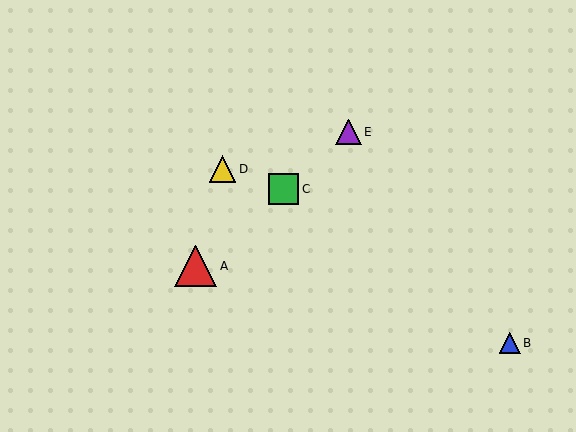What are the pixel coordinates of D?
Object D is at (222, 169).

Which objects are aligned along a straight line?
Objects A, C, E are aligned along a straight line.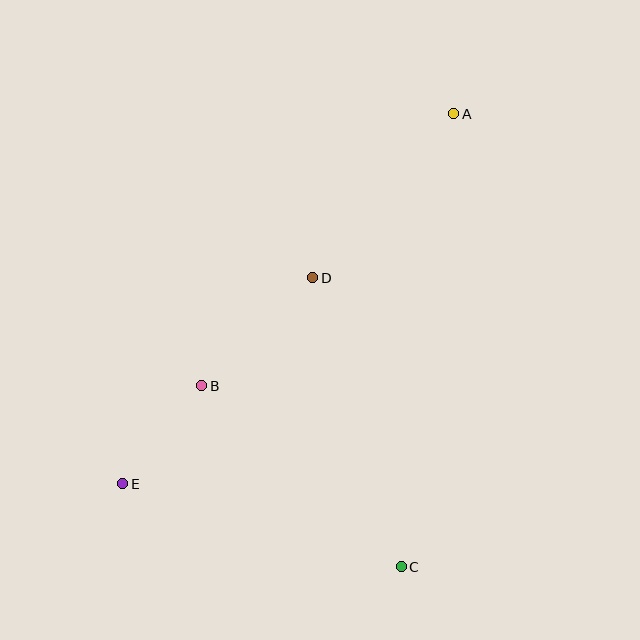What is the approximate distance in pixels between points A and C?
The distance between A and C is approximately 456 pixels.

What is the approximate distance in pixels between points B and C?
The distance between B and C is approximately 269 pixels.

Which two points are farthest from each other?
Points A and E are farthest from each other.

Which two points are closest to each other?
Points B and E are closest to each other.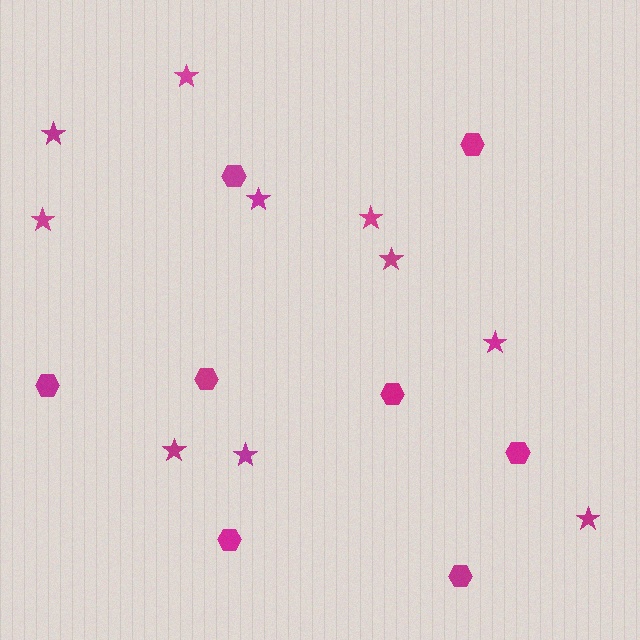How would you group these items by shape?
There are 2 groups: one group of stars (10) and one group of hexagons (8).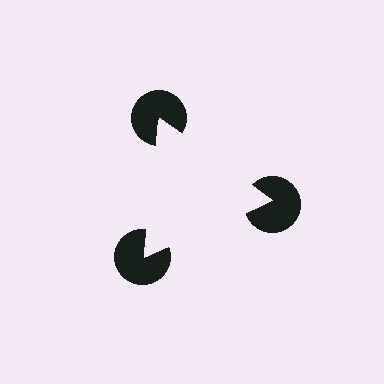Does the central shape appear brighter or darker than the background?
It typically appears slightly brighter than the background, even though no actual brightness change is drawn.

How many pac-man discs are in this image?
There are 3 — one at each vertex of the illusory triangle.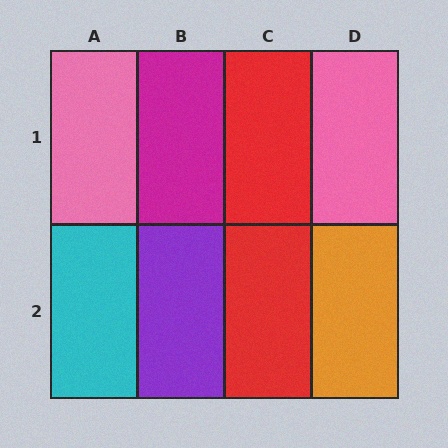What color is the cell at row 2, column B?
Purple.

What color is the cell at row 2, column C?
Red.